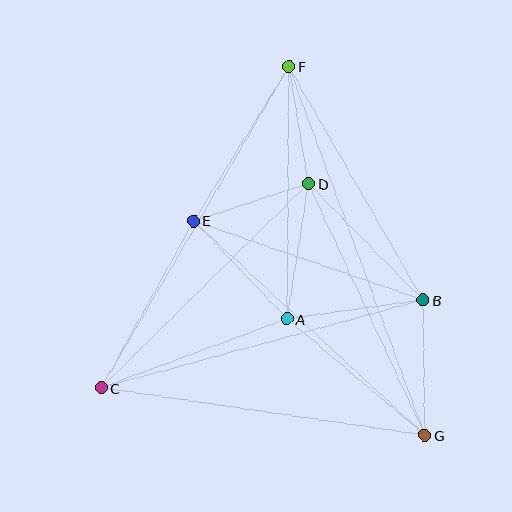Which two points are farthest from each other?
Points F and G are farthest from each other.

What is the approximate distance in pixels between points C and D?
The distance between C and D is approximately 291 pixels.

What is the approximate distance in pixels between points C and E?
The distance between C and E is approximately 191 pixels.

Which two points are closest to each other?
Points D and F are closest to each other.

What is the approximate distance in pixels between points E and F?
The distance between E and F is approximately 182 pixels.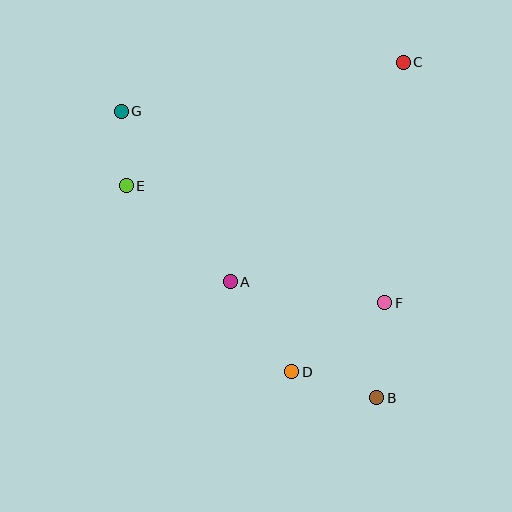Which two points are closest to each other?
Points E and G are closest to each other.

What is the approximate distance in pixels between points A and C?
The distance between A and C is approximately 279 pixels.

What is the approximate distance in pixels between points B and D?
The distance between B and D is approximately 89 pixels.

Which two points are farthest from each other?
Points B and G are farthest from each other.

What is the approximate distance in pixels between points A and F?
The distance between A and F is approximately 156 pixels.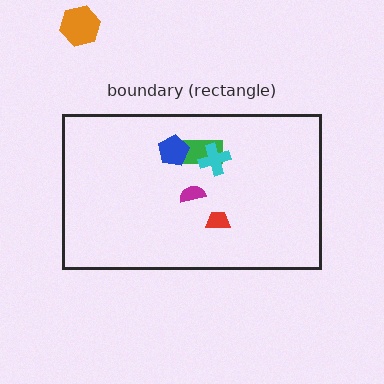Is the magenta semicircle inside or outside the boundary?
Inside.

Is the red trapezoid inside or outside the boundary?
Inside.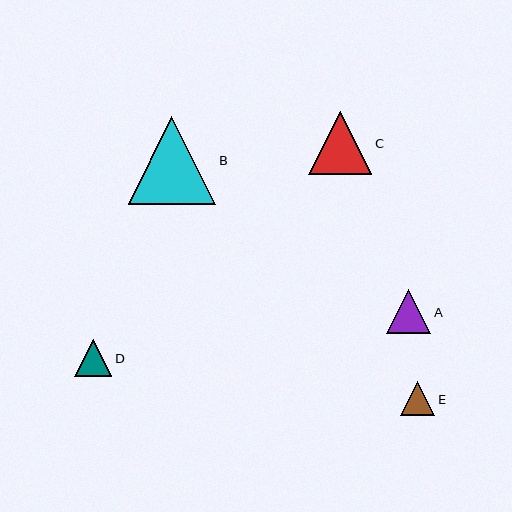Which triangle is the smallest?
Triangle E is the smallest with a size of approximately 34 pixels.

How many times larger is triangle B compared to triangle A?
Triangle B is approximately 2.0 times the size of triangle A.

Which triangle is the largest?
Triangle B is the largest with a size of approximately 88 pixels.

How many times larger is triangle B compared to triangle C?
Triangle B is approximately 1.4 times the size of triangle C.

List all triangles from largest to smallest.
From largest to smallest: B, C, A, D, E.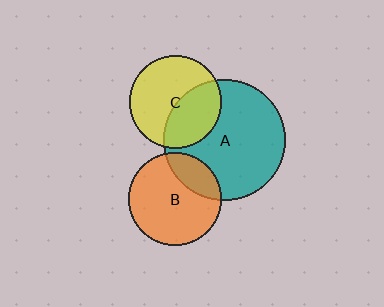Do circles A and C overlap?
Yes.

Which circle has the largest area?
Circle A (teal).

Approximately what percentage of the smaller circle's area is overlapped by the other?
Approximately 40%.